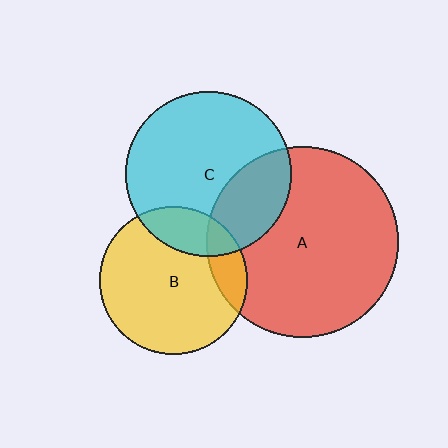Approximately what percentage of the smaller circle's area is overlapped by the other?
Approximately 20%.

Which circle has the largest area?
Circle A (red).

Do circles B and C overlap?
Yes.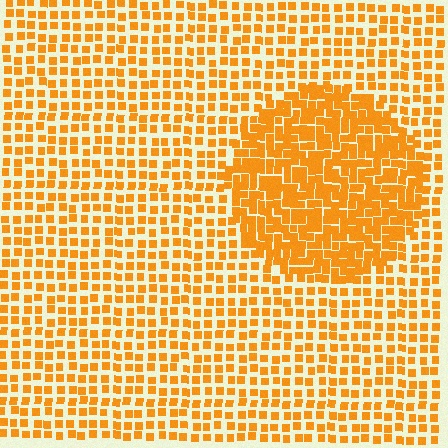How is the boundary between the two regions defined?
The boundary is defined by a change in element density (approximately 1.9x ratio). All elements are the same color, size, and shape.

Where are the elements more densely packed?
The elements are more densely packed inside the circle boundary.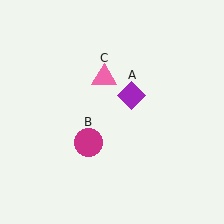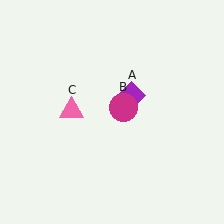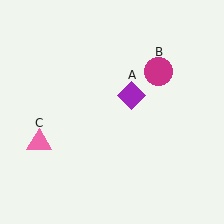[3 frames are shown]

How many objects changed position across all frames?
2 objects changed position: magenta circle (object B), pink triangle (object C).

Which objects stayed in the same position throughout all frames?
Purple diamond (object A) remained stationary.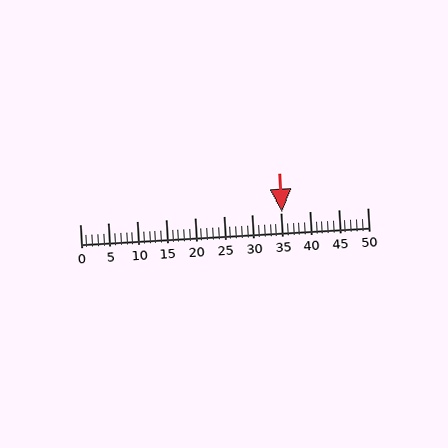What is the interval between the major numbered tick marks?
The major tick marks are spaced 5 units apart.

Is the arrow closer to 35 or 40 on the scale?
The arrow is closer to 35.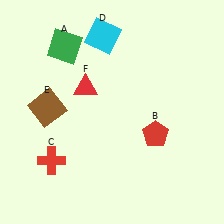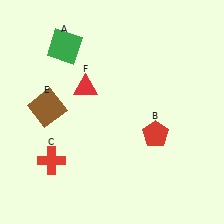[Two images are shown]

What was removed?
The cyan square (D) was removed in Image 2.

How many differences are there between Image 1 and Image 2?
There is 1 difference between the two images.